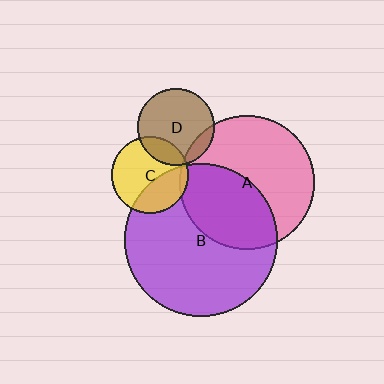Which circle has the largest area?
Circle B (purple).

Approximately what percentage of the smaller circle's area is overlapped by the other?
Approximately 5%.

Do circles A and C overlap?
Yes.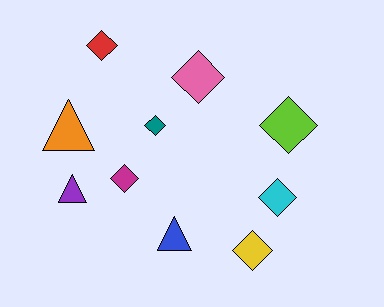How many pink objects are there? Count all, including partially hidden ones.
There is 1 pink object.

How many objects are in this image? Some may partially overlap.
There are 10 objects.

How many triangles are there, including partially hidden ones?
There are 3 triangles.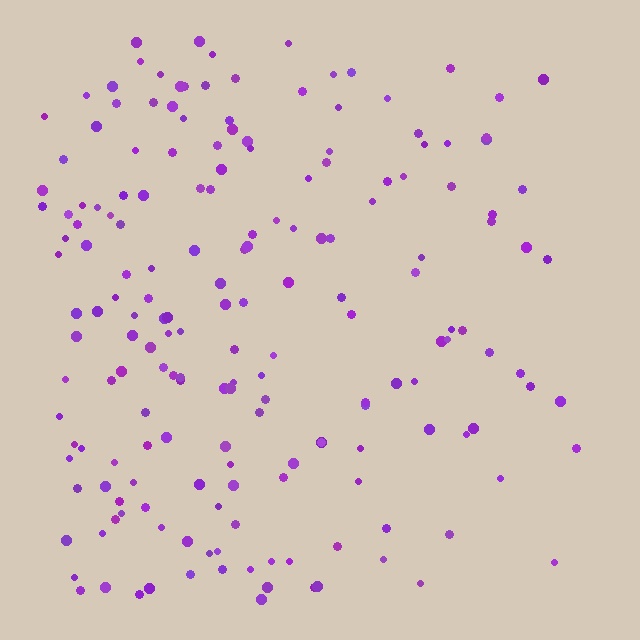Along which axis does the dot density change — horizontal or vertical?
Horizontal.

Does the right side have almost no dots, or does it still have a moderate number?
Still a moderate number, just noticeably fewer than the left.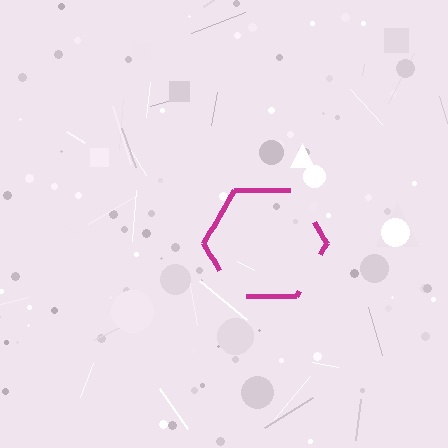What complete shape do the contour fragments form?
The contour fragments form a hexagon.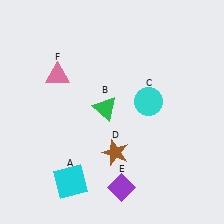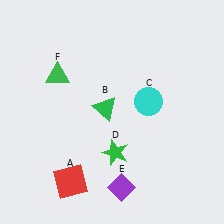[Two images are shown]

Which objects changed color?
A changed from cyan to red. D changed from brown to green. F changed from pink to green.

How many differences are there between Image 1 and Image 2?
There are 3 differences between the two images.